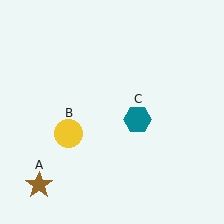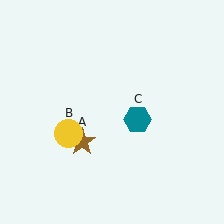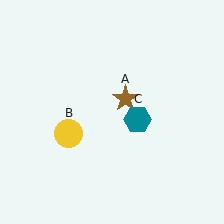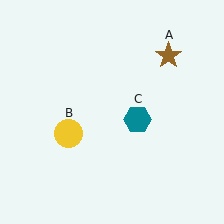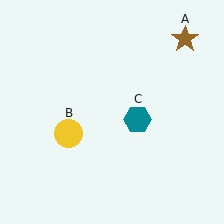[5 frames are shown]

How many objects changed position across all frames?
1 object changed position: brown star (object A).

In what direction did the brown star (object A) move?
The brown star (object A) moved up and to the right.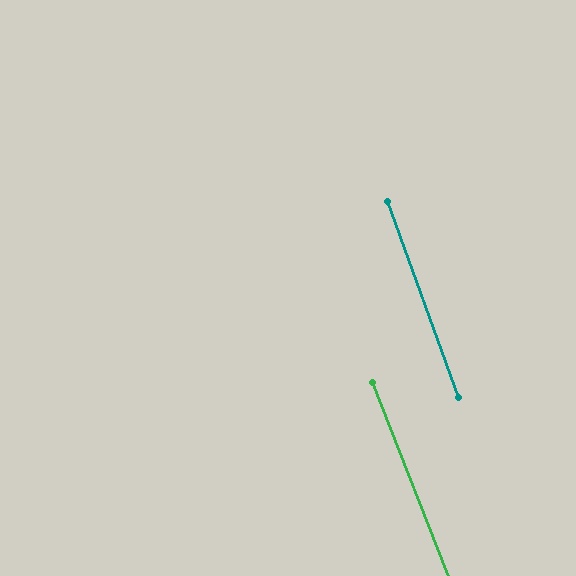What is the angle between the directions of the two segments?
Approximately 1 degree.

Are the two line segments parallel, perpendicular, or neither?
Parallel — their directions differ by only 1.3°.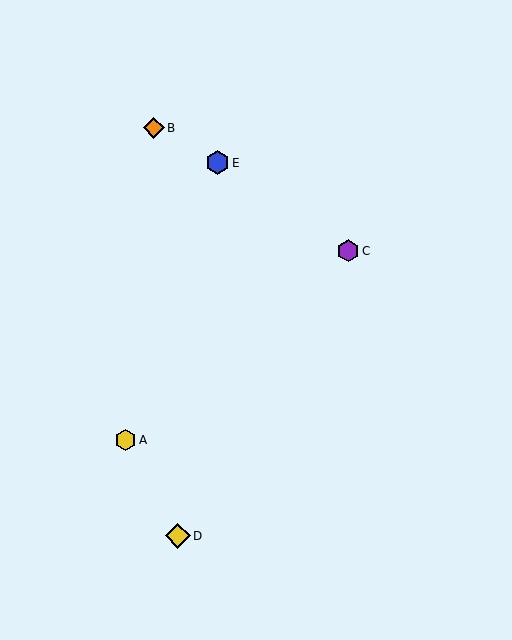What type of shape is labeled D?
Shape D is a yellow diamond.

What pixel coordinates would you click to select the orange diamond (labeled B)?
Click at (154, 128) to select the orange diamond B.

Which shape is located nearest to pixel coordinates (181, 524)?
The yellow diamond (labeled D) at (178, 536) is nearest to that location.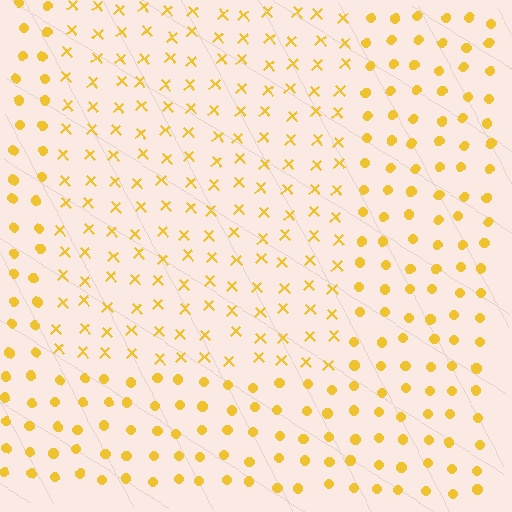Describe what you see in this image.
The image is filled with small yellow elements arranged in a uniform grid. A rectangle-shaped region contains X marks, while the surrounding area contains circles. The boundary is defined purely by the change in element shape.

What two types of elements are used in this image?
The image uses X marks inside the rectangle region and circles outside it.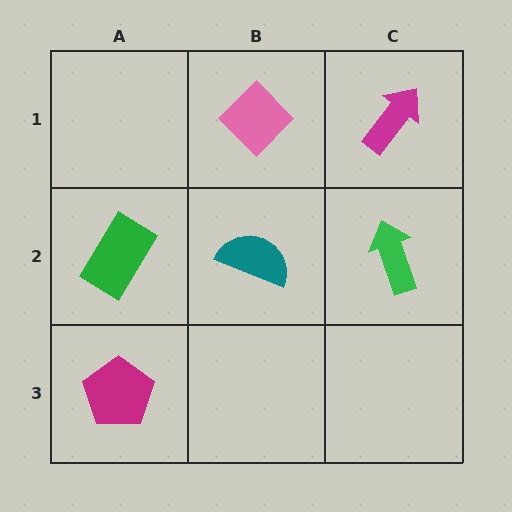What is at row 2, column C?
A green arrow.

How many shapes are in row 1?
2 shapes.